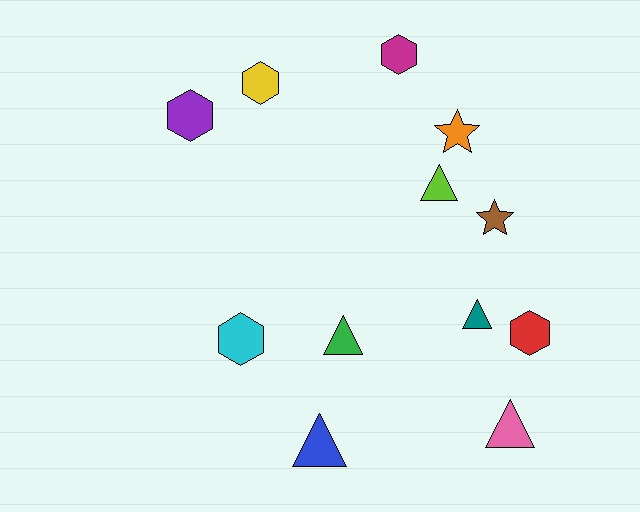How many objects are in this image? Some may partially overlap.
There are 12 objects.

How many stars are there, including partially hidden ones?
There are 2 stars.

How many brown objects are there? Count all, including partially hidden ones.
There is 1 brown object.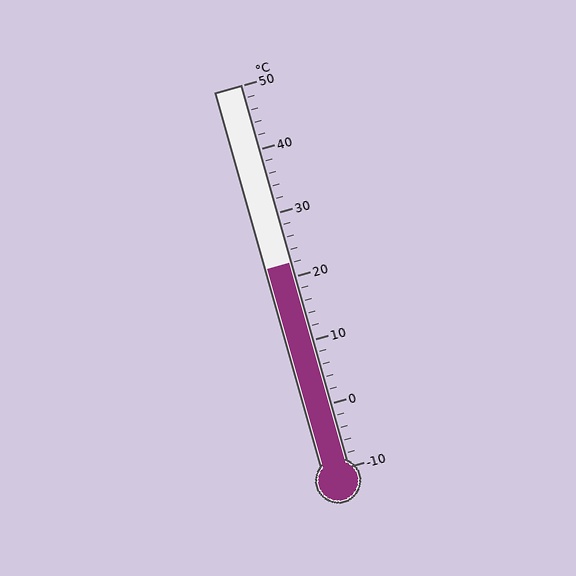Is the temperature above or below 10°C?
The temperature is above 10°C.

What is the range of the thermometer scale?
The thermometer scale ranges from -10°C to 50°C.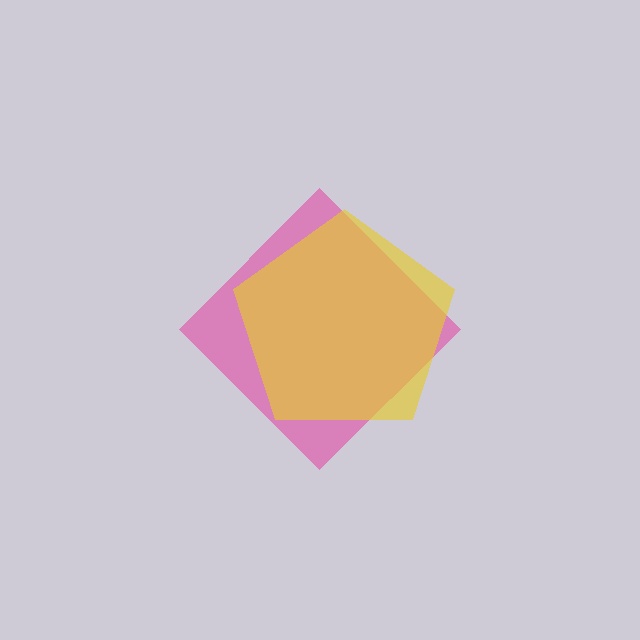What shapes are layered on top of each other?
The layered shapes are: a pink diamond, a yellow pentagon.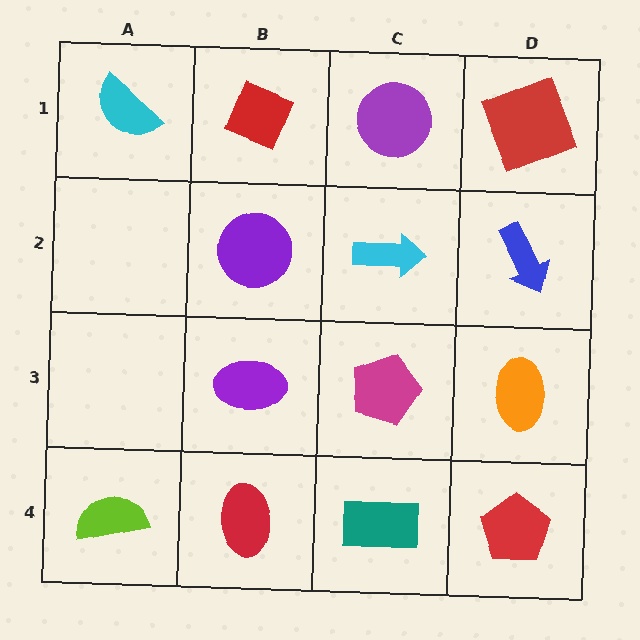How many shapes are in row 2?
3 shapes.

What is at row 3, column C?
A magenta pentagon.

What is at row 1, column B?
A red diamond.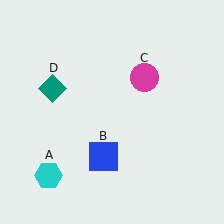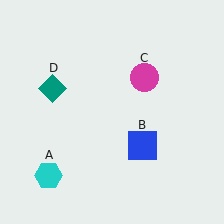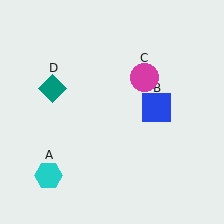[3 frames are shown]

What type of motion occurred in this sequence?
The blue square (object B) rotated counterclockwise around the center of the scene.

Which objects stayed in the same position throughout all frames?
Cyan hexagon (object A) and magenta circle (object C) and teal diamond (object D) remained stationary.